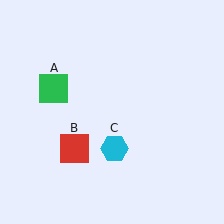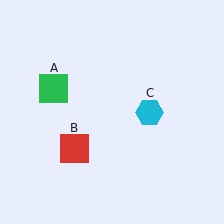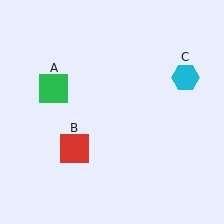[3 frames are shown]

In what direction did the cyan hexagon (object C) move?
The cyan hexagon (object C) moved up and to the right.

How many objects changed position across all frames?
1 object changed position: cyan hexagon (object C).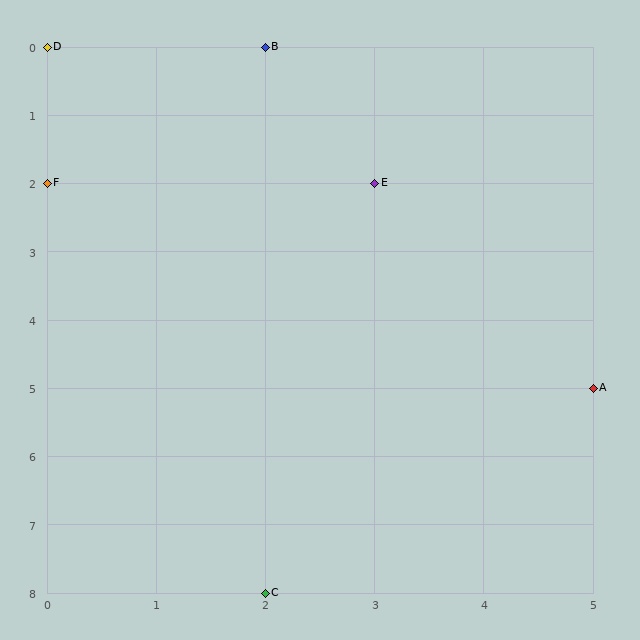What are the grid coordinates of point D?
Point D is at grid coordinates (0, 0).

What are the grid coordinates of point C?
Point C is at grid coordinates (2, 8).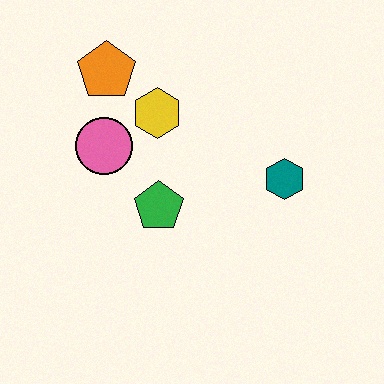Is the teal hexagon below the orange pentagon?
Yes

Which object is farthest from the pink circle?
The teal hexagon is farthest from the pink circle.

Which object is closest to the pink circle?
The yellow hexagon is closest to the pink circle.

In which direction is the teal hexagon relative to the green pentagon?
The teal hexagon is to the right of the green pentagon.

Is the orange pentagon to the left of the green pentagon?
Yes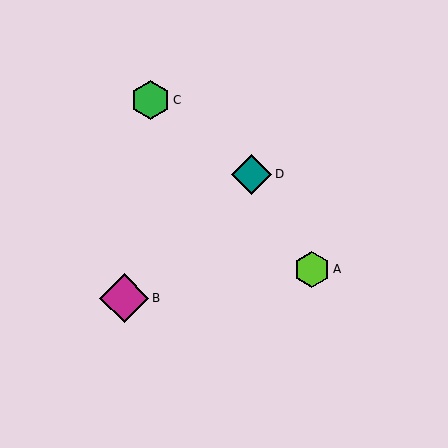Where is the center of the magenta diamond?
The center of the magenta diamond is at (124, 298).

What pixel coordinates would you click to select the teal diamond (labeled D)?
Click at (252, 174) to select the teal diamond D.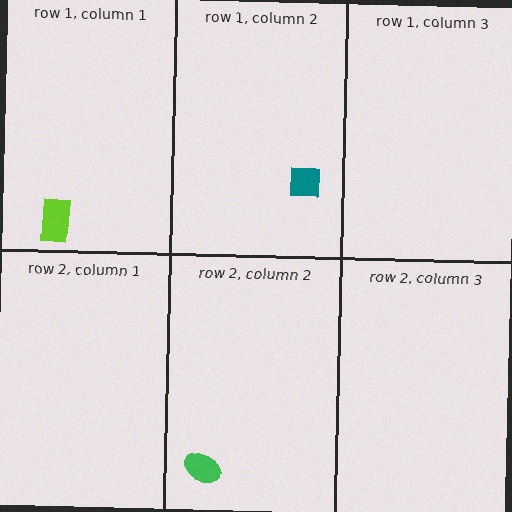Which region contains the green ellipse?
The row 2, column 2 region.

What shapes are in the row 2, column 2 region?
The green ellipse.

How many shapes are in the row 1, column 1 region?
1.